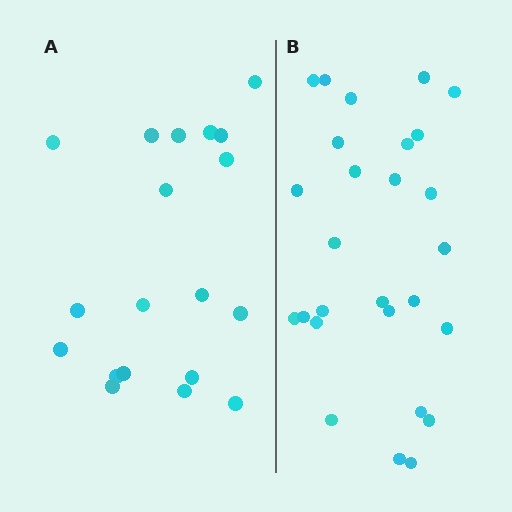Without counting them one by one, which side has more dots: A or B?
Region B (the right region) has more dots.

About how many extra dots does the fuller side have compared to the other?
Region B has roughly 8 or so more dots than region A.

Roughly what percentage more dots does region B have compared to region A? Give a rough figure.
About 40% more.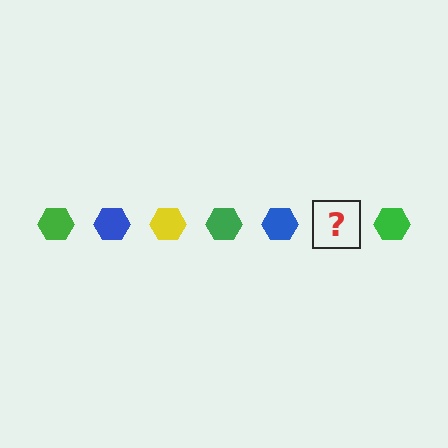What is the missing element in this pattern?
The missing element is a yellow hexagon.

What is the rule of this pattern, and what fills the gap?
The rule is that the pattern cycles through green, blue, yellow hexagons. The gap should be filled with a yellow hexagon.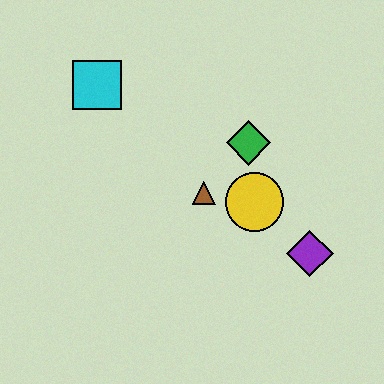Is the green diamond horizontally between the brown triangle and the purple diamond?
Yes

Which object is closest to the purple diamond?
The yellow circle is closest to the purple diamond.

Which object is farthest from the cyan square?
The purple diamond is farthest from the cyan square.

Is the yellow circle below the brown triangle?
Yes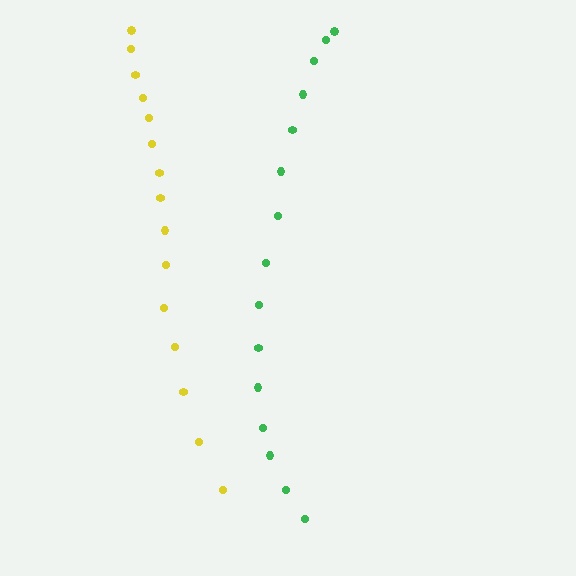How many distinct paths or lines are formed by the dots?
There are 2 distinct paths.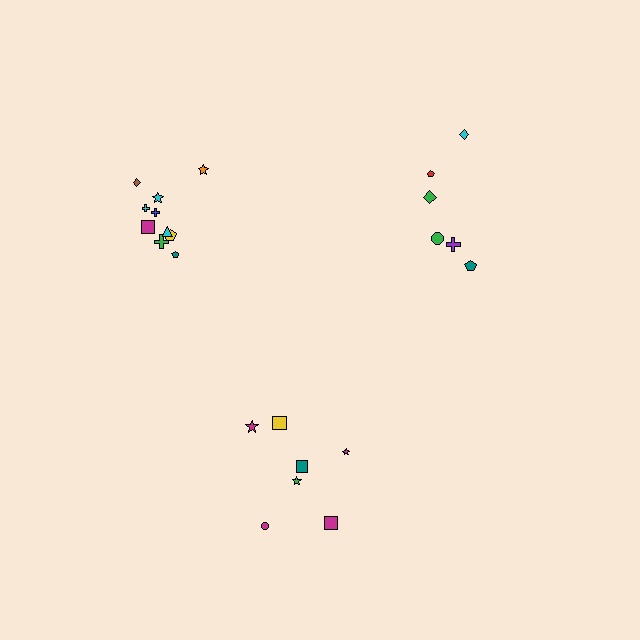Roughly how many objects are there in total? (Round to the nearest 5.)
Roughly 25 objects in total.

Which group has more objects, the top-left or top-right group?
The top-left group.